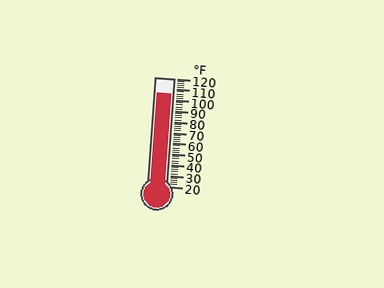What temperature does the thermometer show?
The thermometer shows approximately 106°F.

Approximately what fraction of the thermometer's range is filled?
The thermometer is filled to approximately 85% of its range.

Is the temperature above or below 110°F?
The temperature is below 110°F.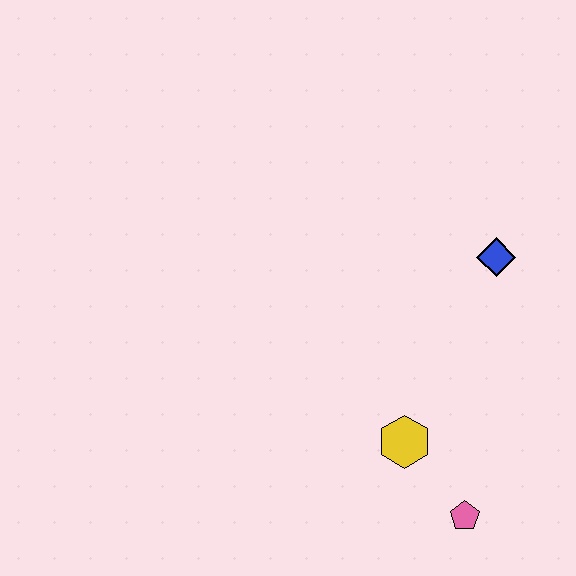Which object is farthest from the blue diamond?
The pink pentagon is farthest from the blue diamond.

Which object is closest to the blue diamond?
The yellow hexagon is closest to the blue diamond.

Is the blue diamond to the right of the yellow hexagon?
Yes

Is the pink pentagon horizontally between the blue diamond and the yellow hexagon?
Yes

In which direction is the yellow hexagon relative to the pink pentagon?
The yellow hexagon is above the pink pentagon.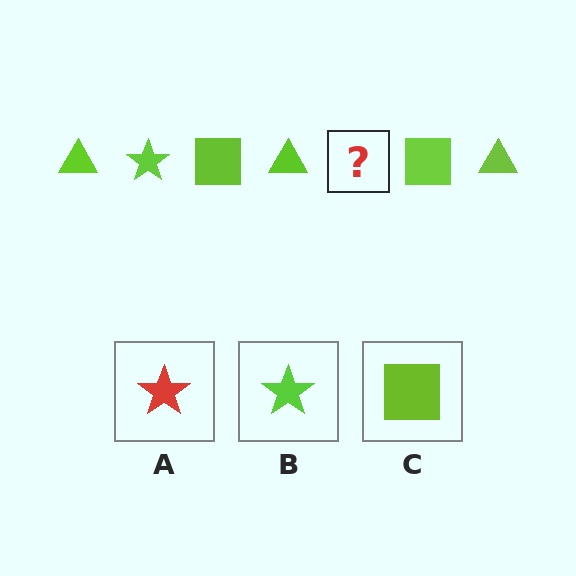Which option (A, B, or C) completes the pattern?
B.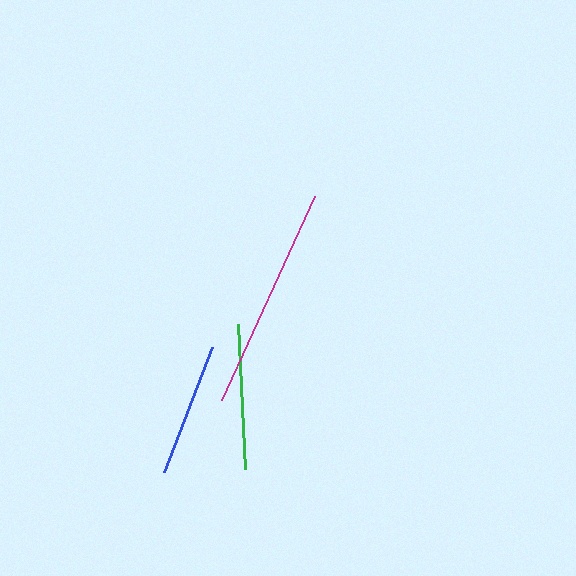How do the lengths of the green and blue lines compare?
The green and blue lines are approximately the same length.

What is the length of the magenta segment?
The magenta segment is approximately 224 pixels long.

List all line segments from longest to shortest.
From longest to shortest: magenta, green, blue.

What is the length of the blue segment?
The blue segment is approximately 134 pixels long.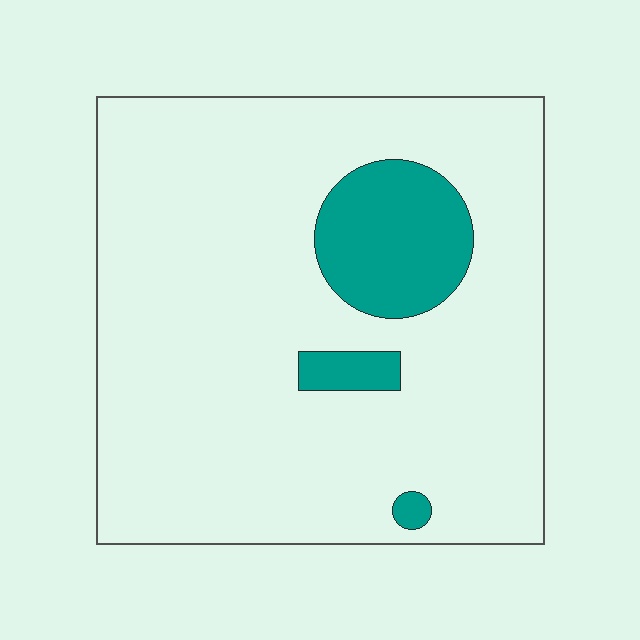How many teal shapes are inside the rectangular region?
3.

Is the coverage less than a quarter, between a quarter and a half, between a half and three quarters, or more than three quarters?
Less than a quarter.